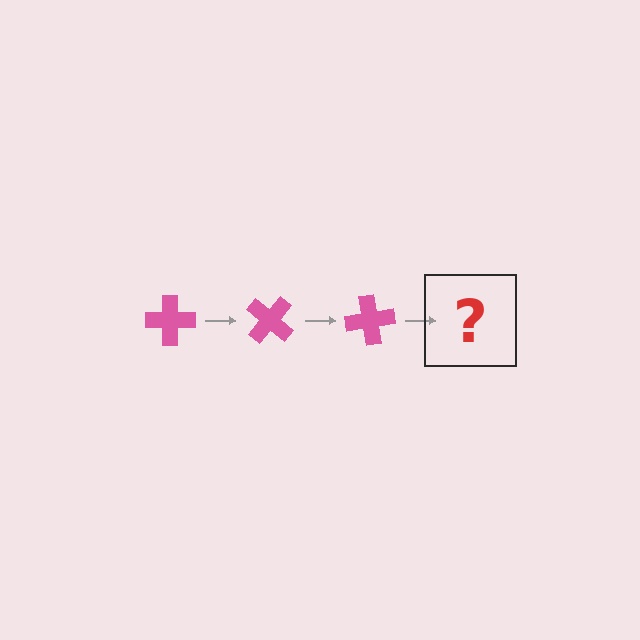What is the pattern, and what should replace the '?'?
The pattern is that the cross rotates 40 degrees each step. The '?' should be a pink cross rotated 120 degrees.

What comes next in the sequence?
The next element should be a pink cross rotated 120 degrees.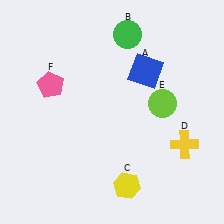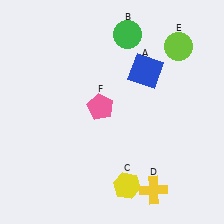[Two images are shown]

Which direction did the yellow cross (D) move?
The yellow cross (D) moved down.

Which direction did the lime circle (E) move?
The lime circle (E) moved up.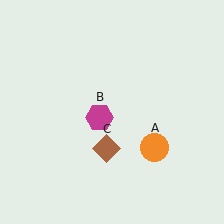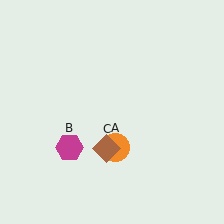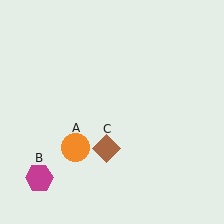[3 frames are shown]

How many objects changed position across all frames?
2 objects changed position: orange circle (object A), magenta hexagon (object B).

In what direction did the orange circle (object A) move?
The orange circle (object A) moved left.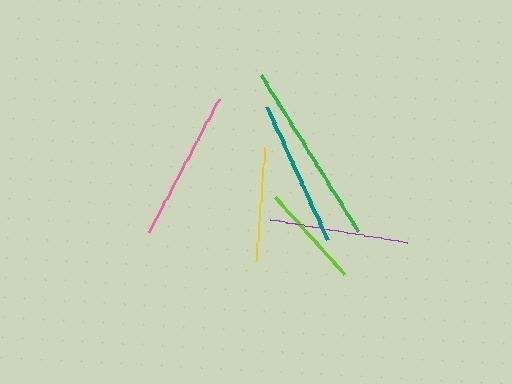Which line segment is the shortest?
The lime line is the shortest at approximately 103 pixels.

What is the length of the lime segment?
The lime segment is approximately 103 pixels long.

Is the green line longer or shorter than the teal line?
The green line is longer than the teal line.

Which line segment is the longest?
The green line is the longest at approximately 184 pixels.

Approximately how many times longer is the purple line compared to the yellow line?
The purple line is approximately 1.2 times the length of the yellow line.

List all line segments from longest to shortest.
From longest to shortest: green, pink, teal, purple, yellow, lime.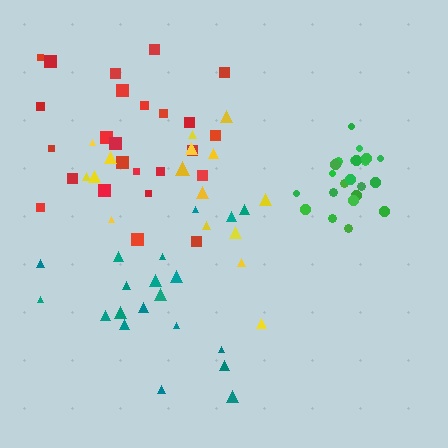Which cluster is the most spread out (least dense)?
Teal.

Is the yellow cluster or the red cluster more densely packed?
Red.